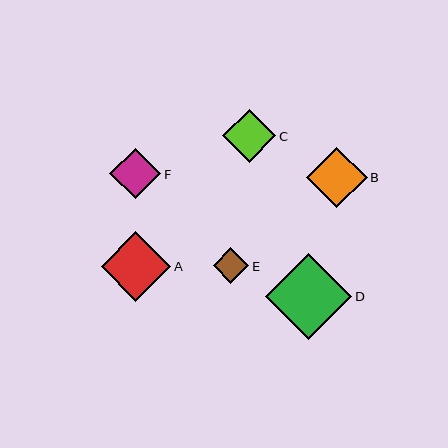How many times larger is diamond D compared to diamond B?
Diamond D is approximately 1.4 times the size of diamond B.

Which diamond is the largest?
Diamond D is the largest with a size of approximately 86 pixels.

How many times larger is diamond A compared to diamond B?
Diamond A is approximately 1.1 times the size of diamond B.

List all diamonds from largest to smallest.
From largest to smallest: D, A, B, C, F, E.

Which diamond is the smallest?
Diamond E is the smallest with a size of approximately 36 pixels.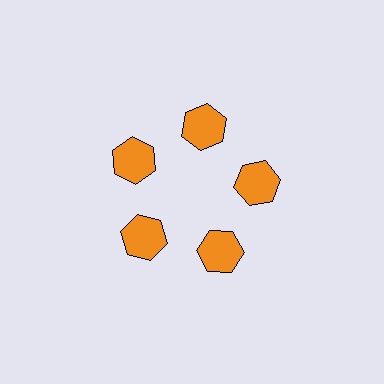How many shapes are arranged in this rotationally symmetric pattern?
There are 5 shapes, arranged in 5 groups of 1.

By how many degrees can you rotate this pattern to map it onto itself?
The pattern maps onto itself every 72 degrees of rotation.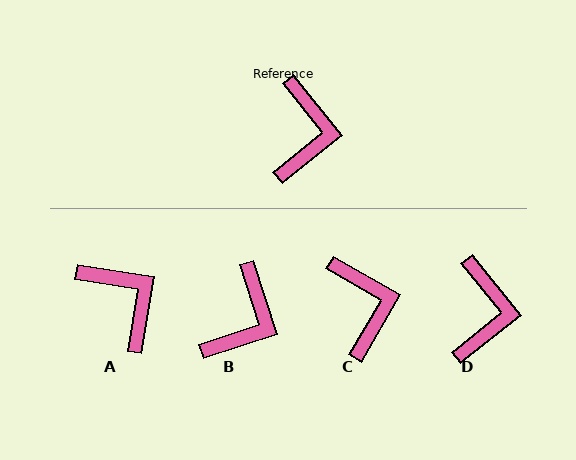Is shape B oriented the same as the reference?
No, it is off by about 21 degrees.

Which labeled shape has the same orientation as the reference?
D.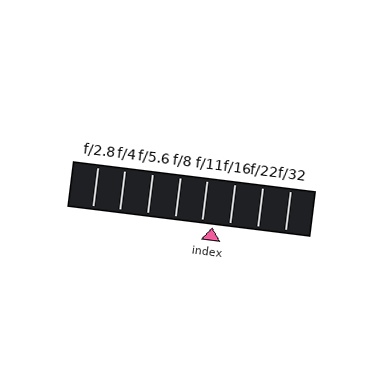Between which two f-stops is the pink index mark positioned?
The index mark is between f/11 and f/16.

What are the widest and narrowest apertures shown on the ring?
The widest aperture shown is f/2.8 and the narrowest is f/32.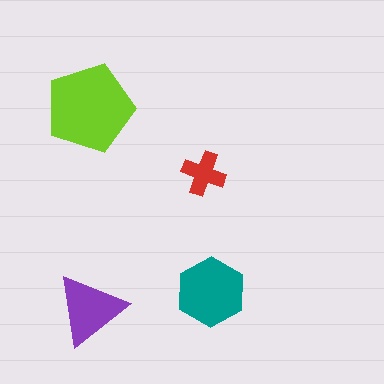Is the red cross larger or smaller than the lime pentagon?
Smaller.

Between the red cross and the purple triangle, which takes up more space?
The purple triangle.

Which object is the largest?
The lime pentagon.